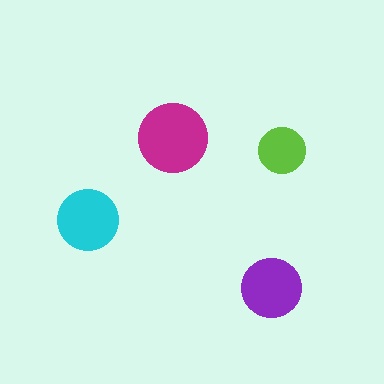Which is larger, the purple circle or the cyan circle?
The cyan one.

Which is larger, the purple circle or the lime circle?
The purple one.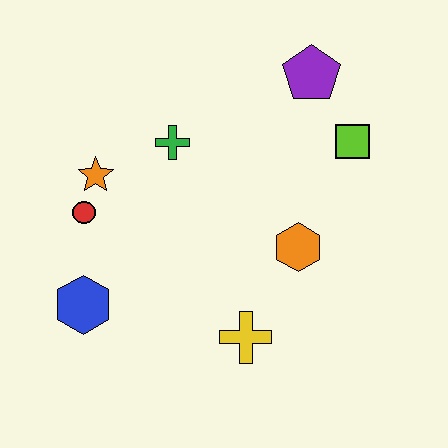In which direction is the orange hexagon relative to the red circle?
The orange hexagon is to the right of the red circle.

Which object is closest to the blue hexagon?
The red circle is closest to the blue hexagon.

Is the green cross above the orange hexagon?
Yes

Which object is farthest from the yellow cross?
The purple pentagon is farthest from the yellow cross.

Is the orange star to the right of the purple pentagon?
No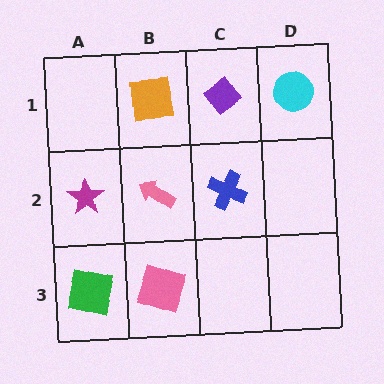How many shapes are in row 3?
2 shapes.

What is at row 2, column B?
A pink arrow.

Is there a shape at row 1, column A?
No, that cell is empty.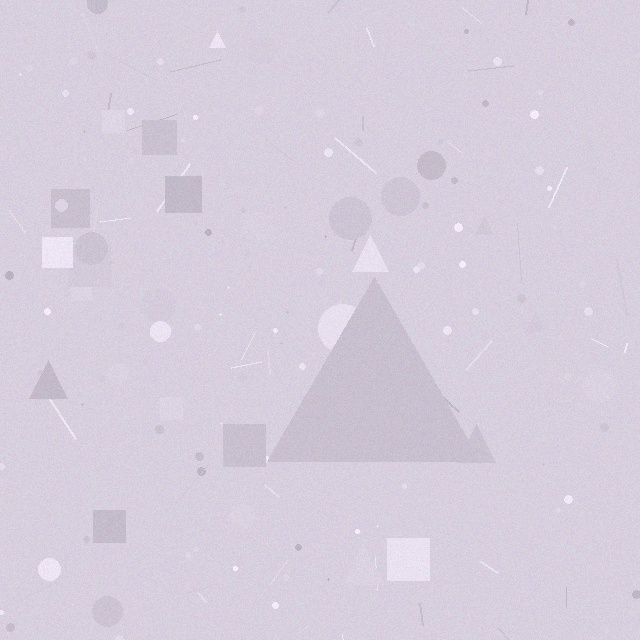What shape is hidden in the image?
A triangle is hidden in the image.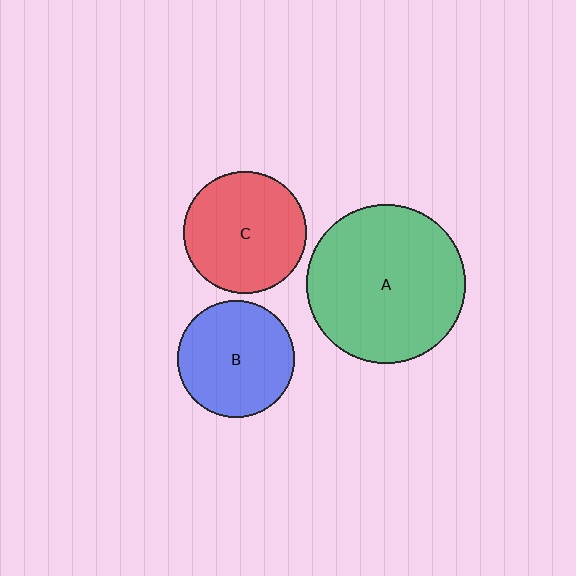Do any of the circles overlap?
No, none of the circles overlap.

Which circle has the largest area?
Circle A (green).